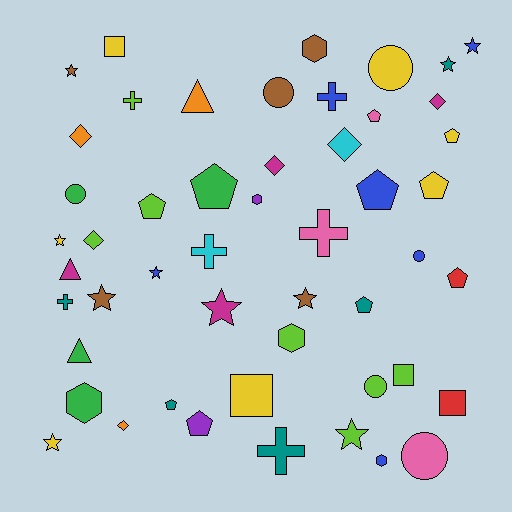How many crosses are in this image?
There are 6 crosses.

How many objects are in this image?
There are 50 objects.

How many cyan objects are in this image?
There are 2 cyan objects.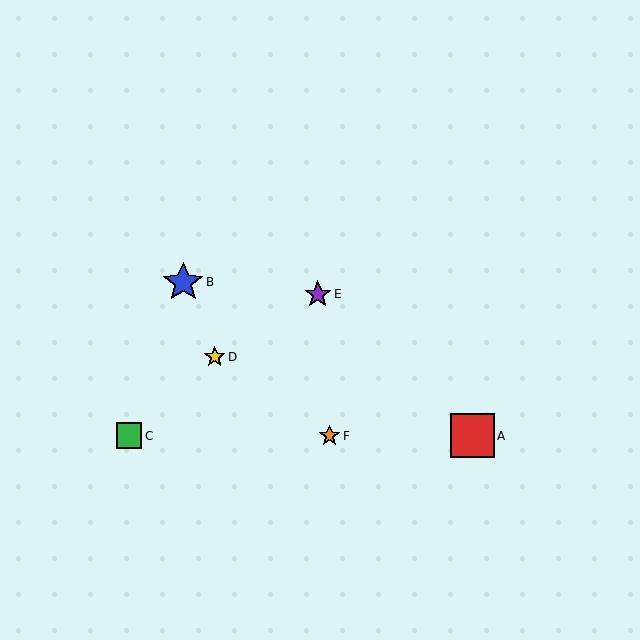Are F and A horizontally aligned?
Yes, both are at y≈436.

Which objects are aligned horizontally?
Objects A, C, F are aligned horizontally.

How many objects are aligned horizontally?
3 objects (A, C, F) are aligned horizontally.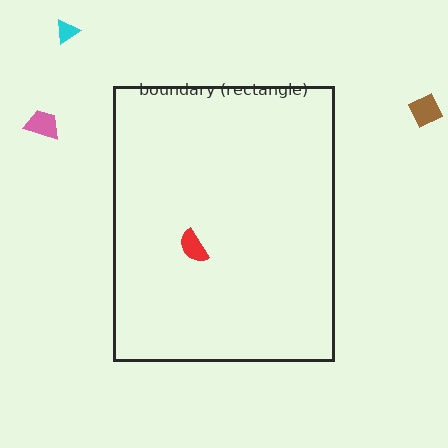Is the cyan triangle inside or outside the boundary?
Outside.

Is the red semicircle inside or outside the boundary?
Inside.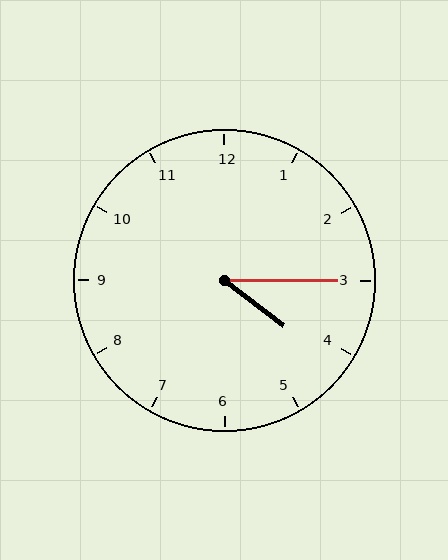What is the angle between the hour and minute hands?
Approximately 38 degrees.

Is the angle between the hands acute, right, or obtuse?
It is acute.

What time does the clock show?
4:15.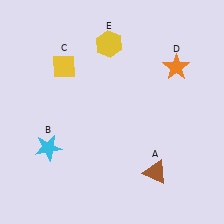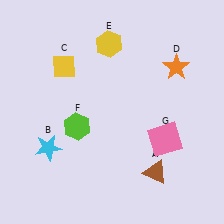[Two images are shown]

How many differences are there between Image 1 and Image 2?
There are 2 differences between the two images.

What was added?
A lime hexagon (F), a pink square (G) were added in Image 2.